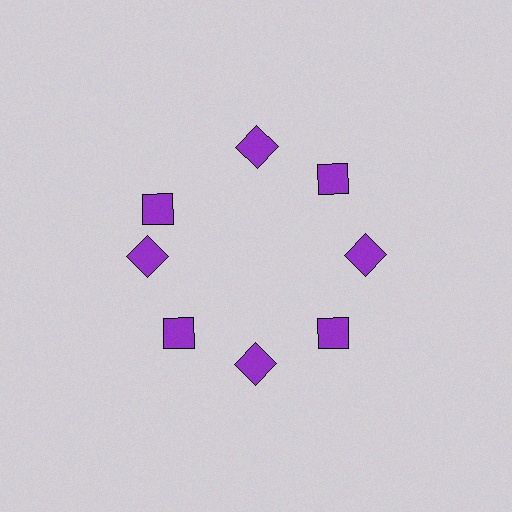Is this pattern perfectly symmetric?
No. The 8 purple diamonds are arranged in a ring, but one element near the 10 o'clock position is rotated out of alignment along the ring, breaking the 8-fold rotational symmetry.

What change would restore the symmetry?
The symmetry would be restored by rotating it back into even spacing with its neighbors so that all 8 diamonds sit at equal angles and equal distance from the center.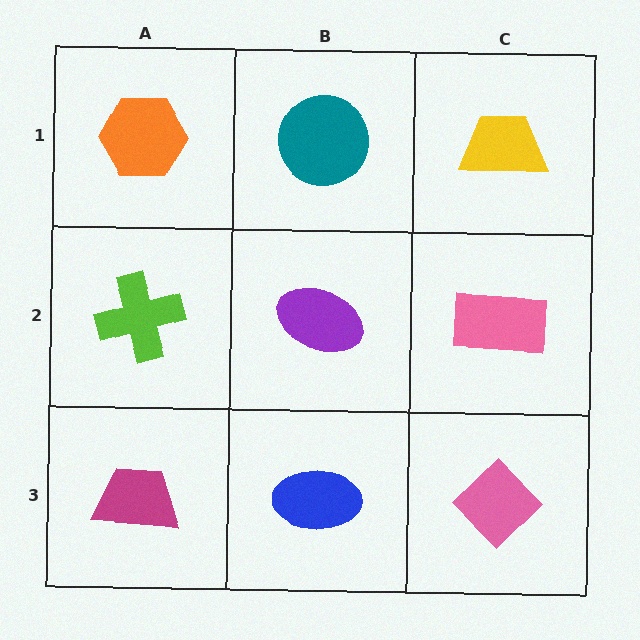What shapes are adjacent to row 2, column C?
A yellow trapezoid (row 1, column C), a pink diamond (row 3, column C), a purple ellipse (row 2, column B).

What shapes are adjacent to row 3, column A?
A lime cross (row 2, column A), a blue ellipse (row 3, column B).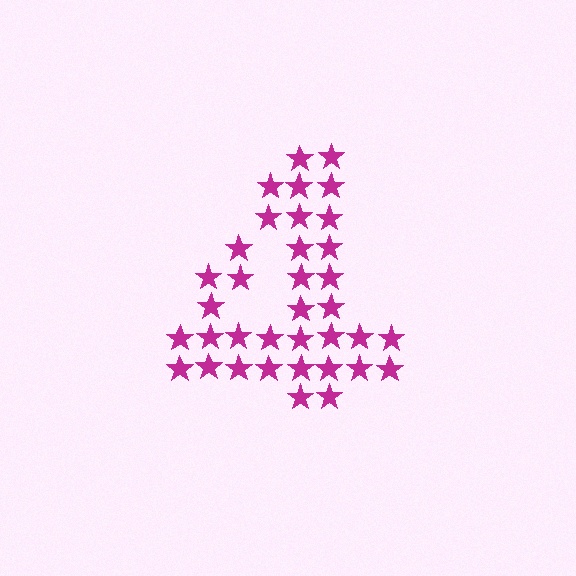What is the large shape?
The large shape is the digit 4.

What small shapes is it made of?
It is made of small stars.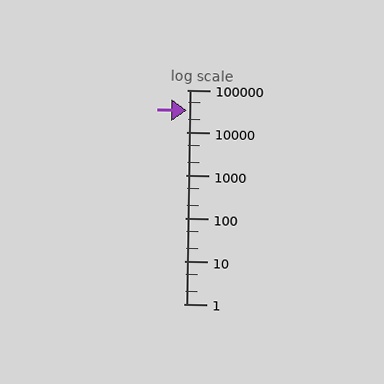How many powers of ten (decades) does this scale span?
The scale spans 5 decades, from 1 to 100000.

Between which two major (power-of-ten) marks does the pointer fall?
The pointer is between 10000 and 100000.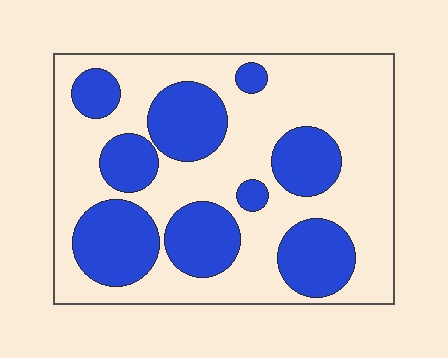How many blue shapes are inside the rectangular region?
9.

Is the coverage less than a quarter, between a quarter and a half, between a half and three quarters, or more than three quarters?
Between a quarter and a half.